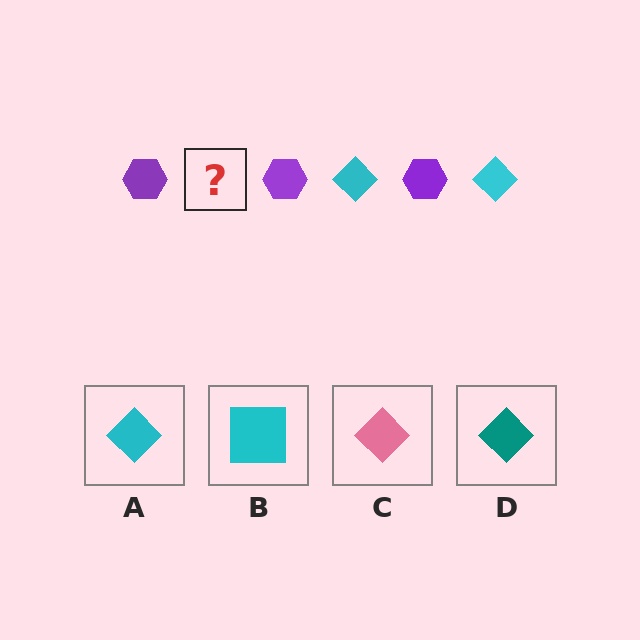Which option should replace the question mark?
Option A.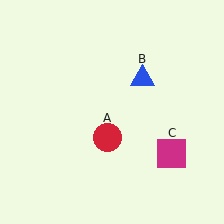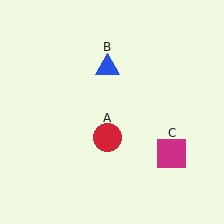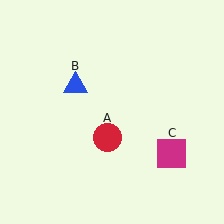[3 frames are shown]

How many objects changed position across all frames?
1 object changed position: blue triangle (object B).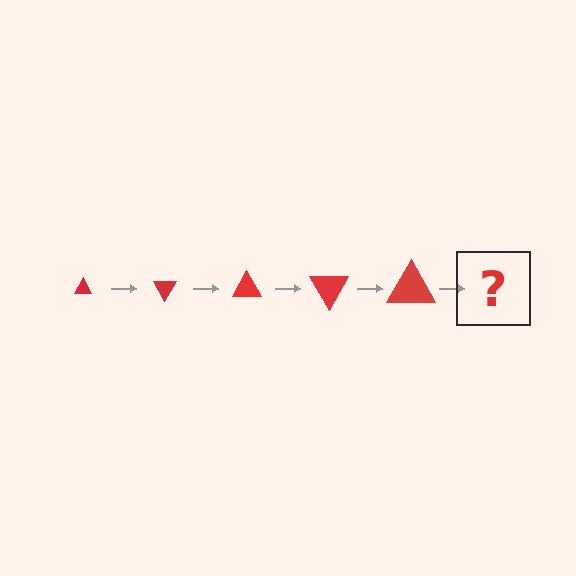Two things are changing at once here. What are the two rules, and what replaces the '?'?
The two rules are that the triangle grows larger each step and it rotates 60 degrees each step. The '?' should be a triangle, larger than the previous one and rotated 300 degrees from the start.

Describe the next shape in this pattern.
It should be a triangle, larger than the previous one and rotated 300 degrees from the start.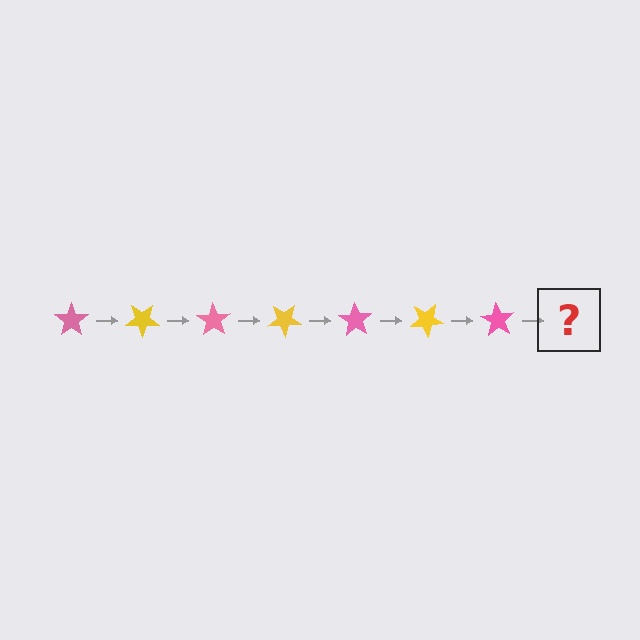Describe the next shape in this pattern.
It should be a yellow star, rotated 245 degrees from the start.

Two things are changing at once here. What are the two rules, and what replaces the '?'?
The two rules are that it rotates 35 degrees each step and the color cycles through pink and yellow. The '?' should be a yellow star, rotated 245 degrees from the start.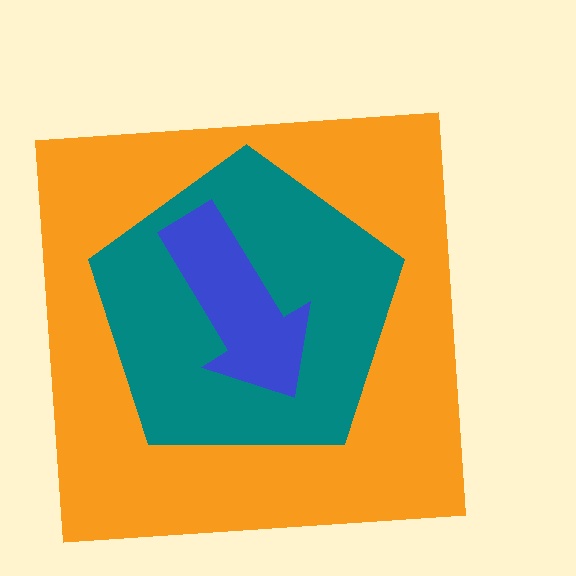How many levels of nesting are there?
3.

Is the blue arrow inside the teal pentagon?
Yes.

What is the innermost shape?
The blue arrow.